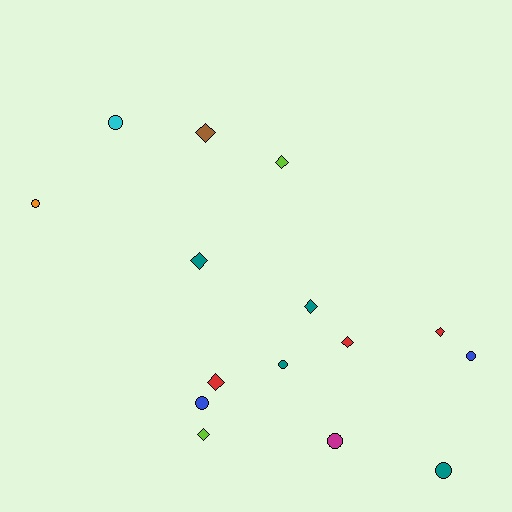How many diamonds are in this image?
There are 8 diamonds.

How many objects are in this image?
There are 15 objects.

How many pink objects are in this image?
There are no pink objects.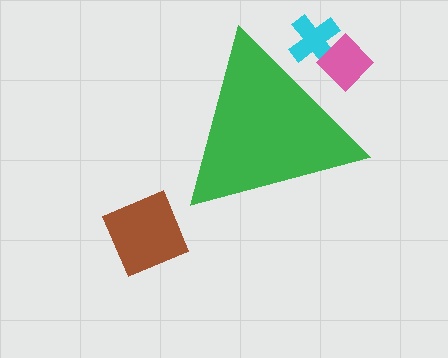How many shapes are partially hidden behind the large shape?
2 shapes are partially hidden.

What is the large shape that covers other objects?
A green triangle.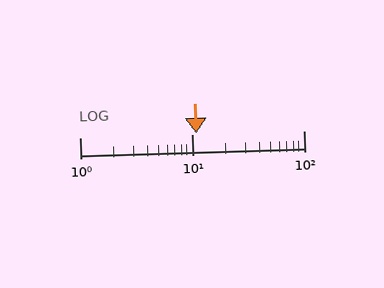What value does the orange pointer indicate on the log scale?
The pointer indicates approximately 11.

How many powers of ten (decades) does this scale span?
The scale spans 2 decades, from 1 to 100.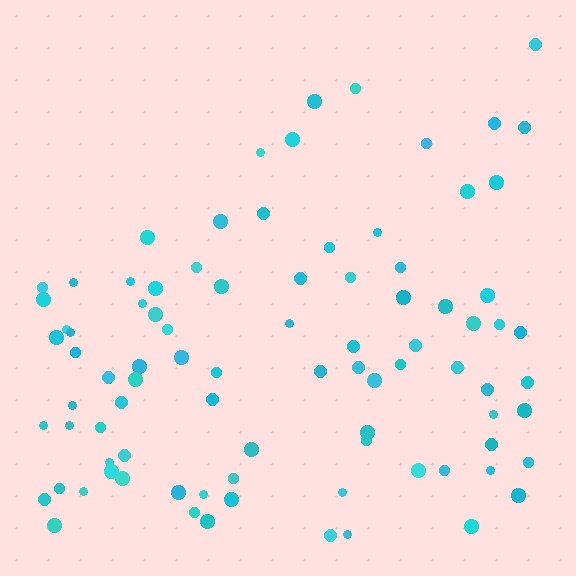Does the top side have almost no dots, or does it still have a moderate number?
Still a moderate number, just noticeably fewer than the bottom.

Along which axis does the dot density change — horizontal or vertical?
Vertical.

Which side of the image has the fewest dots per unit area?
The top.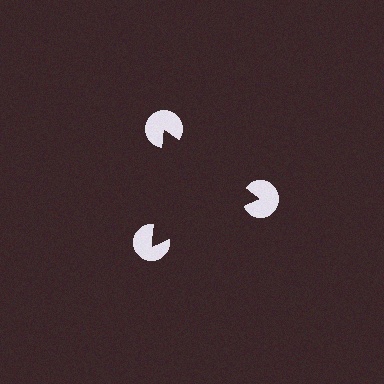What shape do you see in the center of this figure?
An illusory triangle — its edges are inferred from the aligned wedge cuts in the pac-man discs, not physically drawn.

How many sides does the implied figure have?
3 sides.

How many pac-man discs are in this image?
There are 3 — one at each vertex of the illusory triangle.